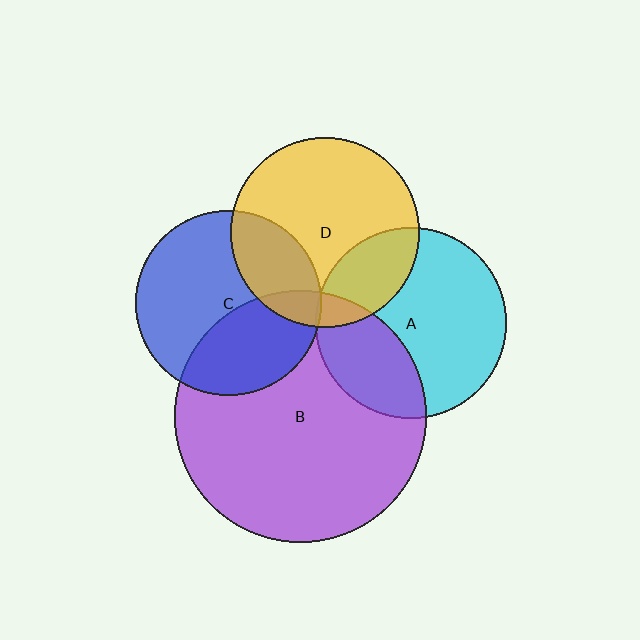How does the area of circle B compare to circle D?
Approximately 1.8 times.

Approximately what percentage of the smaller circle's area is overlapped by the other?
Approximately 35%.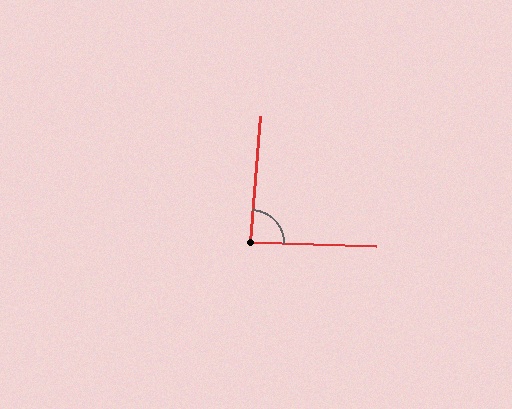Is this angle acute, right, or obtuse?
It is approximately a right angle.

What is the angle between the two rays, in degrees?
Approximately 87 degrees.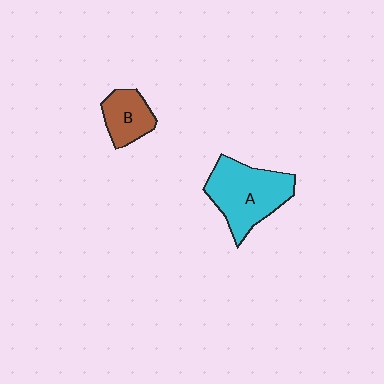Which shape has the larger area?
Shape A (cyan).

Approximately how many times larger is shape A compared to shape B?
Approximately 2.0 times.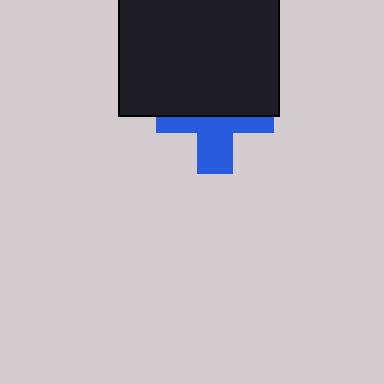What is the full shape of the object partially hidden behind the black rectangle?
The partially hidden object is a blue cross.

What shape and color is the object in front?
The object in front is a black rectangle.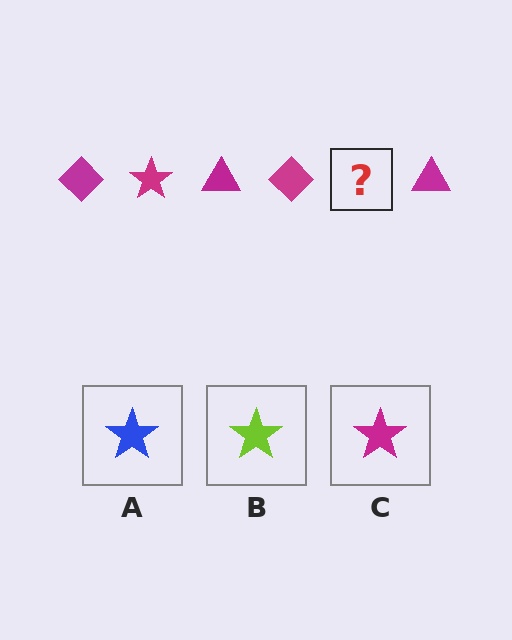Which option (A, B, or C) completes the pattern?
C.